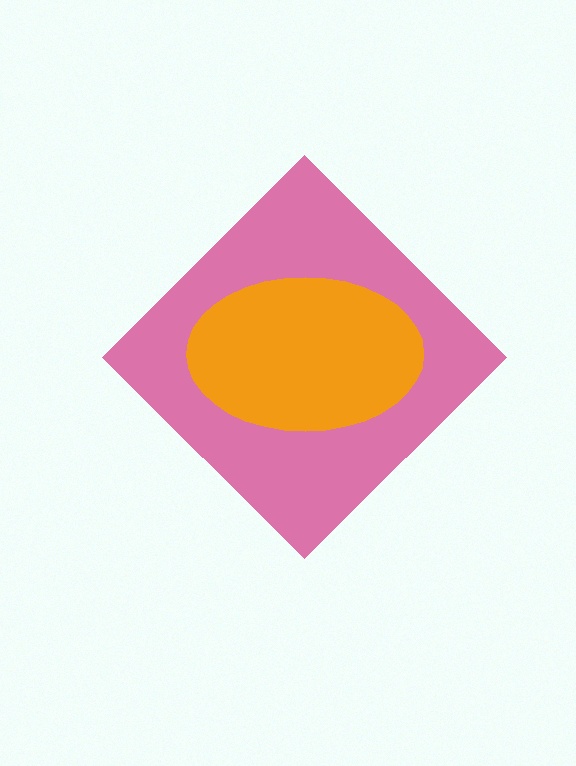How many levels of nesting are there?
2.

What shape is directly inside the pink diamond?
The orange ellipse.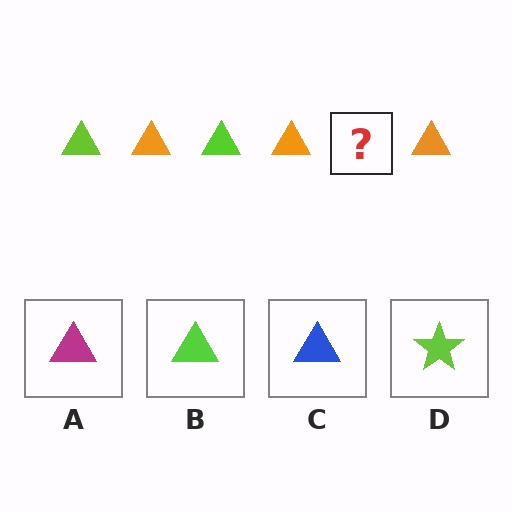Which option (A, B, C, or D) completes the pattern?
B.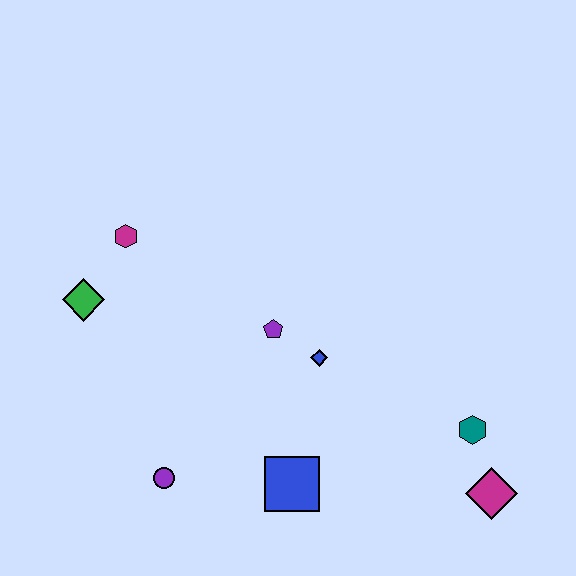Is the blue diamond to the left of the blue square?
No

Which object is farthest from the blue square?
The magenta hexagon is farthest from the blue square.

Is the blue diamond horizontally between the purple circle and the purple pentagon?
No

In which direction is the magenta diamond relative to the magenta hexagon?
The magenta diamond is to the right of the magenta hexagon.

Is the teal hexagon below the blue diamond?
Yes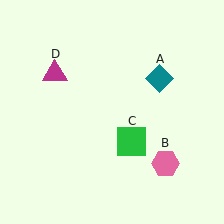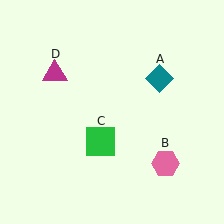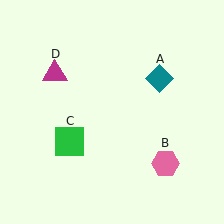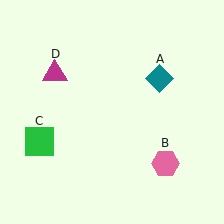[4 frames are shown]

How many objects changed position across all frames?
1 object changed position: green square (object C).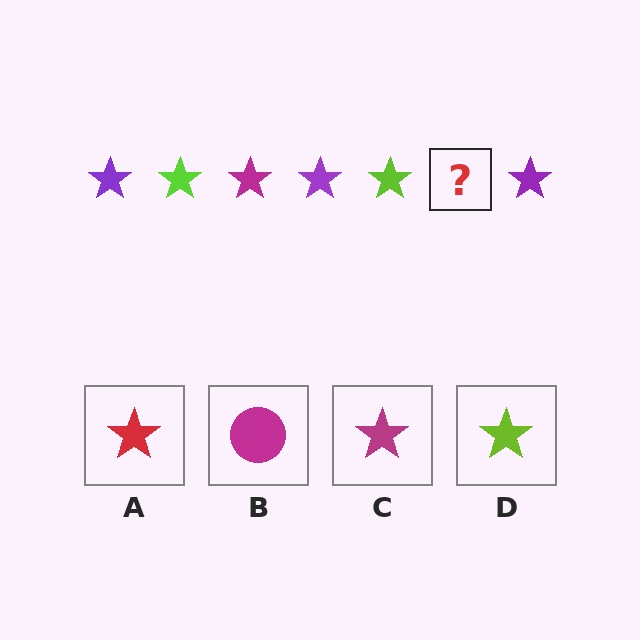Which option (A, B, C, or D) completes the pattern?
C.